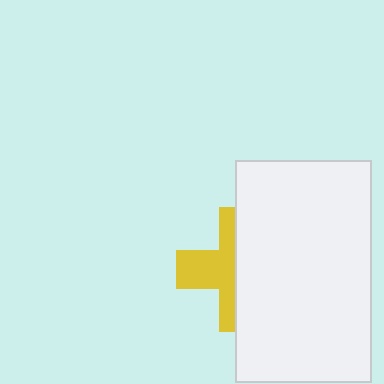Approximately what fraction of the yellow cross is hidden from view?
Roughly 55% of the yellow cross is hidden behind the white rectangle.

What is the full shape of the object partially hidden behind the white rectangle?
The partially hidden object is a yellow cross.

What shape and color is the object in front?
The object in front is a white rectangle.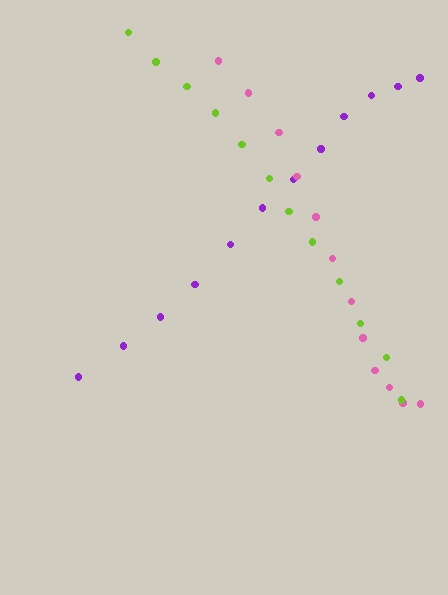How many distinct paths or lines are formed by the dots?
There are 3 distinct paths.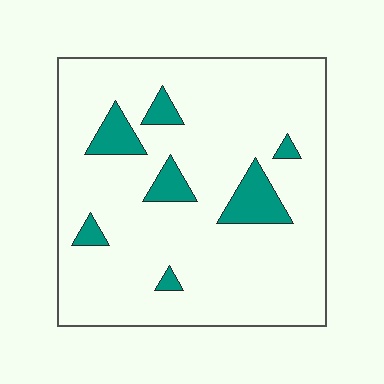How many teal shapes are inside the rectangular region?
7.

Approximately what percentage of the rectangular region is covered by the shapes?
Approximately 10%.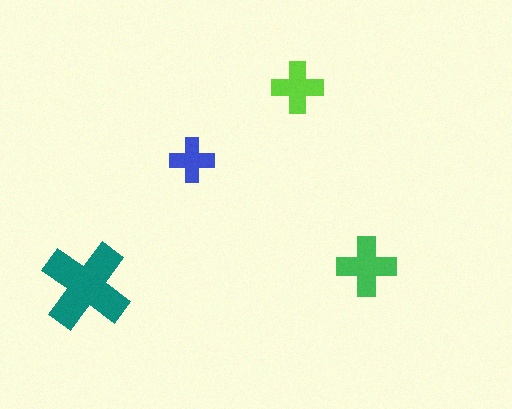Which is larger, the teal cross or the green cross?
The teal one.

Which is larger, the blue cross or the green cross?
The green one.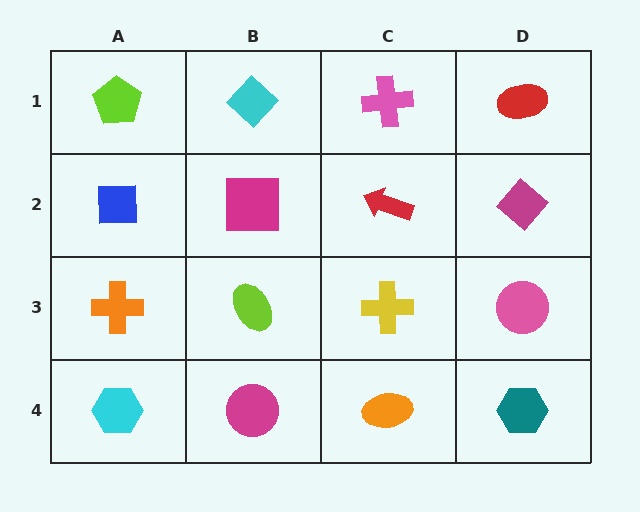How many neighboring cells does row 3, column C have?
4.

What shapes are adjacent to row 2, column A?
A lime pentagon (row 1, column A), an orange cross (row 3, column A), a magenta square (row 2, column B).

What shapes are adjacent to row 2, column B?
A cyan diamond (row 1, column B), a lime ellipse (row 3, column B), a blue square (row 2, column A), a red arrow (row 2, column C).